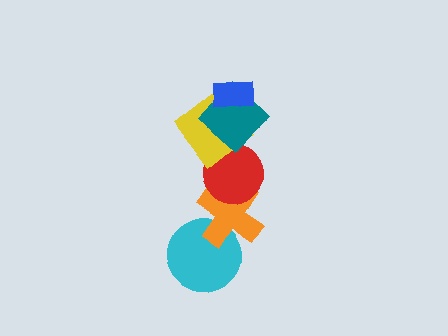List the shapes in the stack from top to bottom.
From top to bottom: the blue rectangle, the teal diamond, the yellow diamond, the red circle, the orange cross, the cyan circle.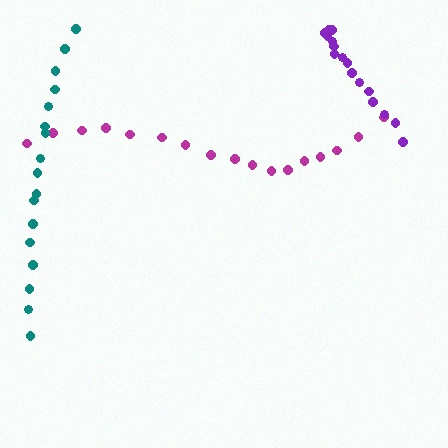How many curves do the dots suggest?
There are 3 distinct paths.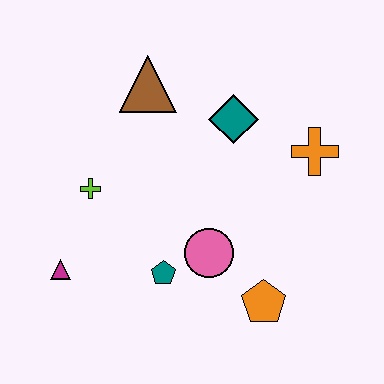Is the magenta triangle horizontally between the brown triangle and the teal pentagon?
No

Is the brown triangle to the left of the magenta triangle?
No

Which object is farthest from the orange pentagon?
The brown triangle is farthest from the orange pentagon.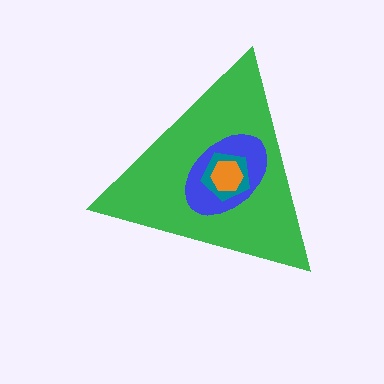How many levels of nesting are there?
4.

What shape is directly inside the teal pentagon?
The orange hexagon.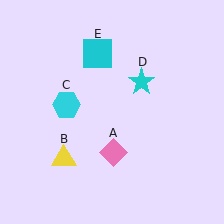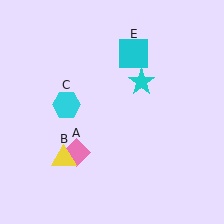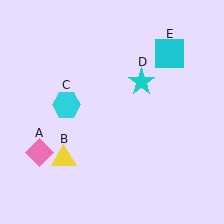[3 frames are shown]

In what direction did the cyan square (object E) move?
The cyan square (object E) moved right.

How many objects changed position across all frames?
2 objects changed position: pink diamond (object A), cyan square (object E).